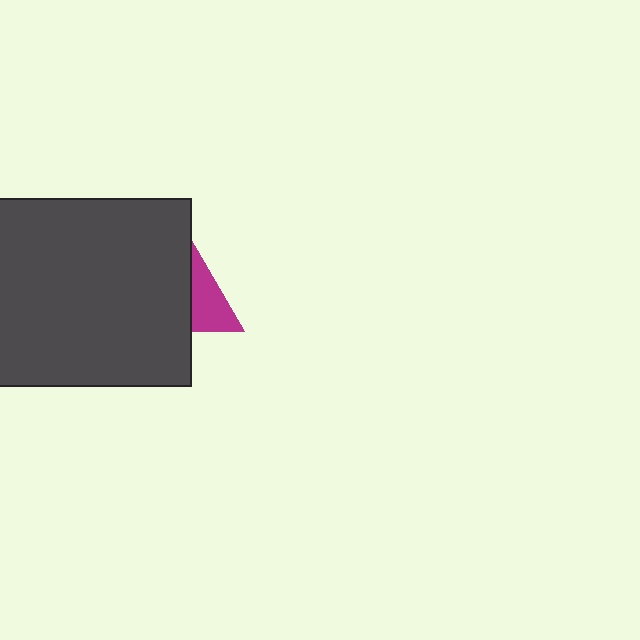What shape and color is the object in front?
The object in front is a dark gray rectangle.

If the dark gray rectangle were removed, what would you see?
You would see the complete magenta triangle.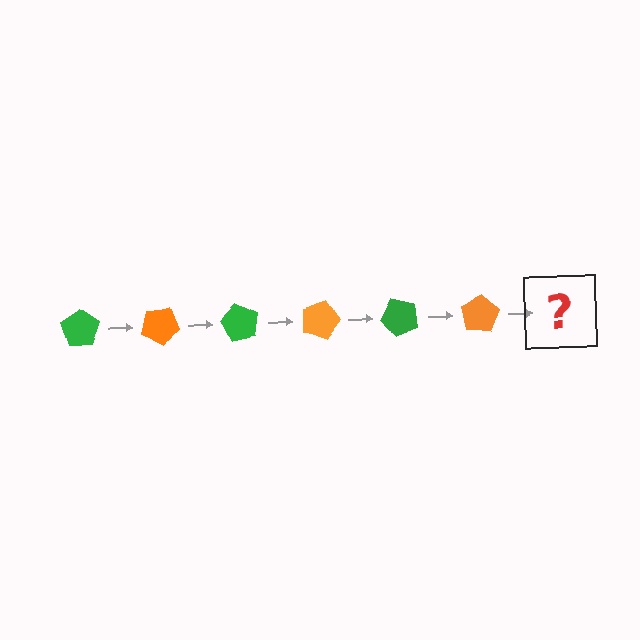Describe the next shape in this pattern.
It should be a green pentagon, rotated 180 degrees from the start.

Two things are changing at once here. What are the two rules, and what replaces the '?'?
The two rules are that it rotates 30 degrees each step and the color cycles through green and orange. The '?' should be a green pentagon, rotated 180 degrees from the start.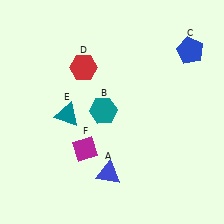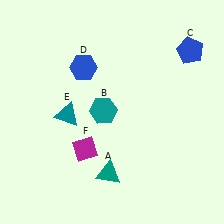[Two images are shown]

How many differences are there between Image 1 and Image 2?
There are 2 differences between the two images.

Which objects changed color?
A changed from blue to teal. D changed from red to blue.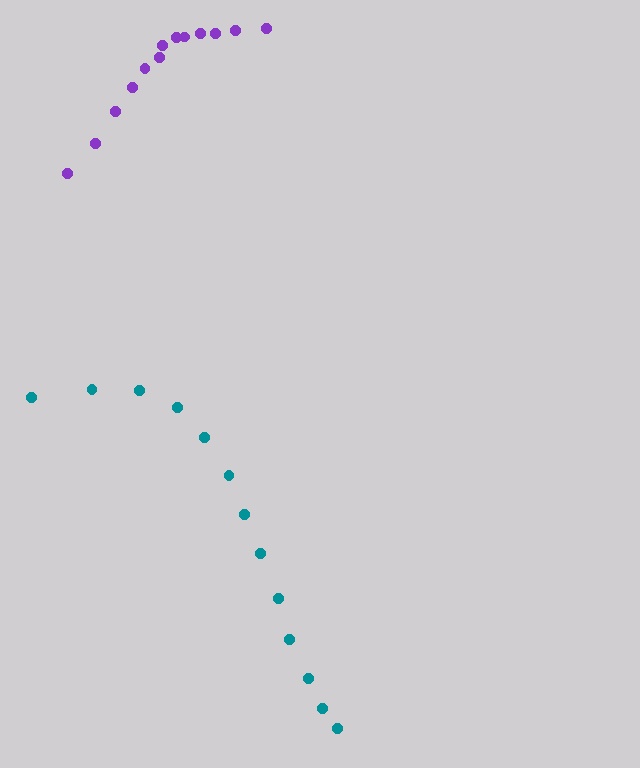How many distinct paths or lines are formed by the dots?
There are 2 distinct paths.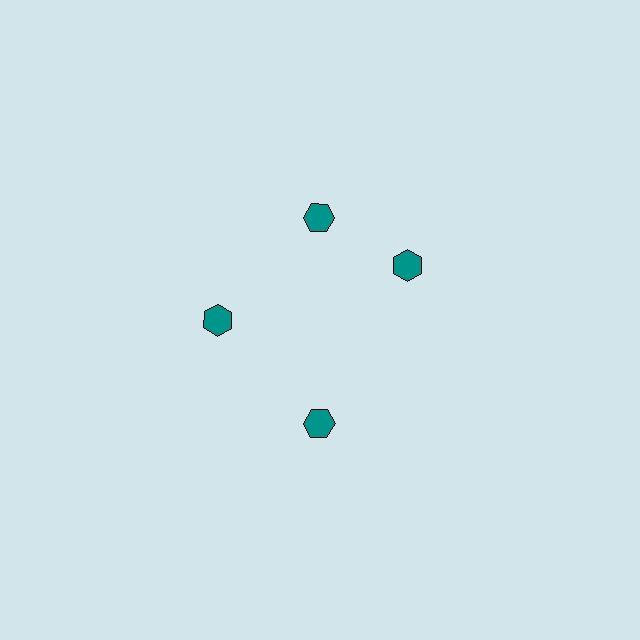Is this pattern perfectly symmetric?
No. The 4 teal hexagons are arranged in a ring, but one element near the 3 o'clock position is rotated out of alignment along the ring, breaking the 4-fold rotational symmetry.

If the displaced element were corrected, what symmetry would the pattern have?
It would have 4-fold rotational symmetry — the pattern would map onto itself every 90 degrees.